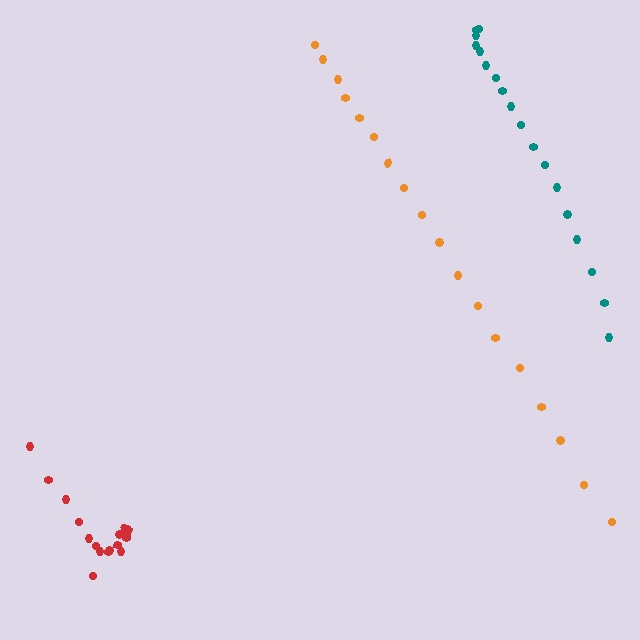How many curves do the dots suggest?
There are 3 distinct paths.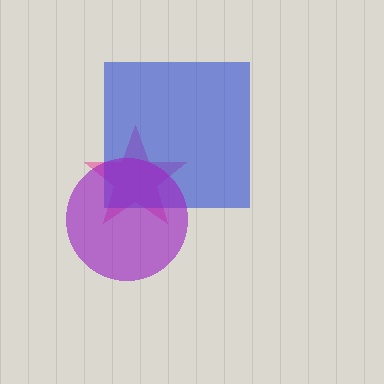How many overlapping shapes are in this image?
There are 3 overlapping shapes in the image.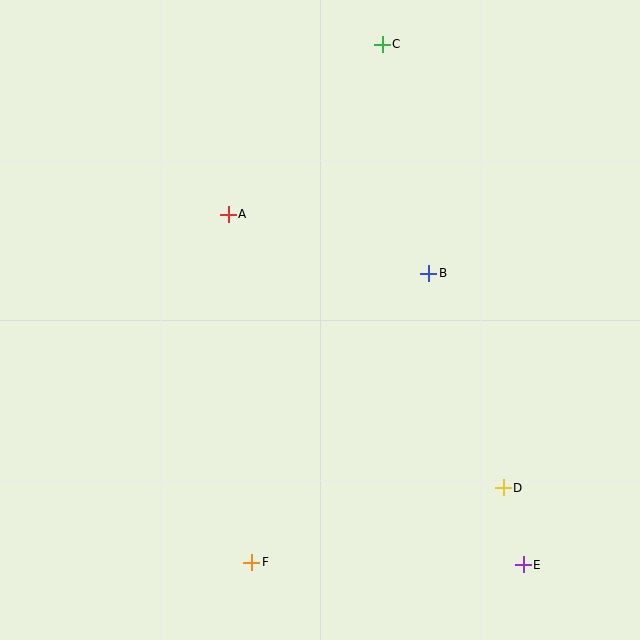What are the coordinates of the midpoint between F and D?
The midpoint between F and D is at (377, 525).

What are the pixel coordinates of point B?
Point B is at (429, 273).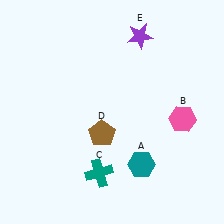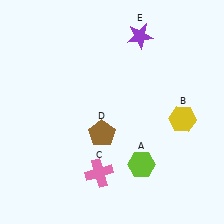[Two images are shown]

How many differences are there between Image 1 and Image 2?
There are 3 differences between the two images.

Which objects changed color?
A changed from teal to lime. B changed from pink to yellow. C changed from teal to pink.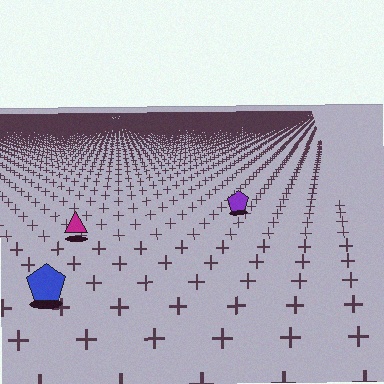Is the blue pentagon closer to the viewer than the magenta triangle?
Yes. The blue pentagon is closer — you can tell from the texture gradient: the ground texture is coarser near it.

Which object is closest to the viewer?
The blue pentagon is closest. The texture marks near it are larger and more spread out.